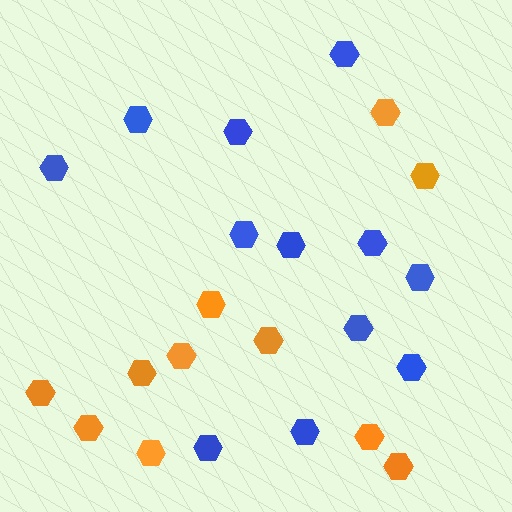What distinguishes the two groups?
There are 2 groups: one group of blue hexagons (12) and one group of orange hexagons (11).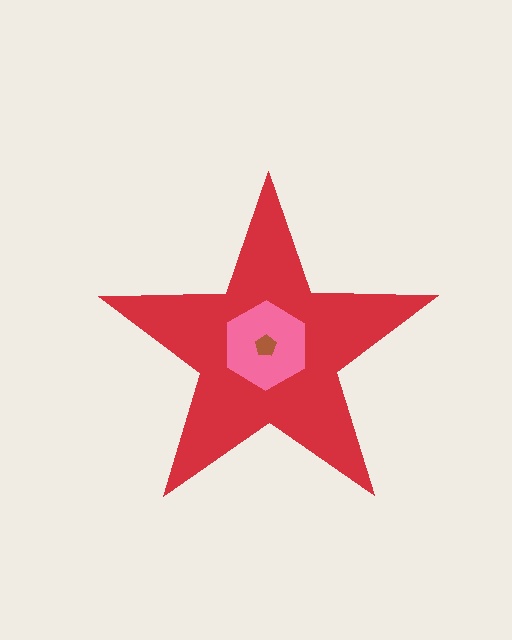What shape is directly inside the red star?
The pink hexagon.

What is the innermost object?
The brown pentagon.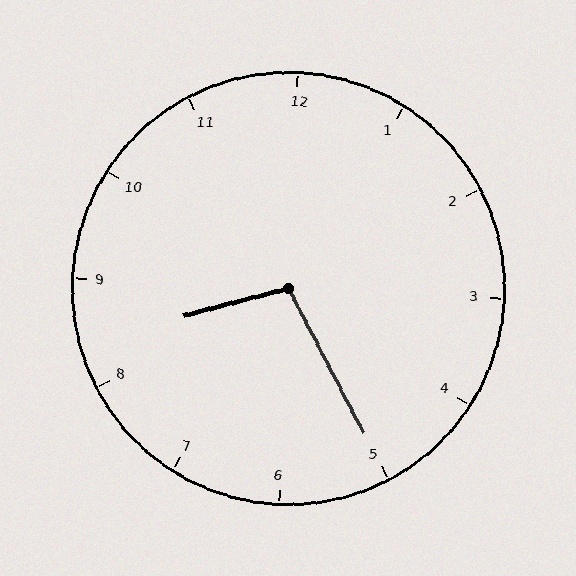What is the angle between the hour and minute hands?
Approximately 102 degrees.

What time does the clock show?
8:25.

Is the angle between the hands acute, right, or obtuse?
It is obtuse.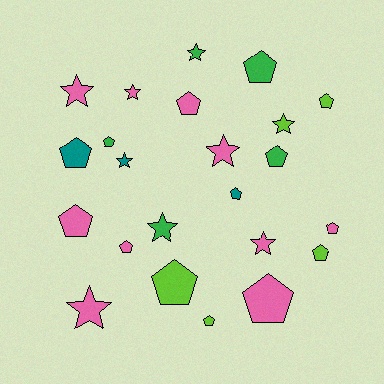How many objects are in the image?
There are 23 objects.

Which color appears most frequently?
Pink, with 10 objects.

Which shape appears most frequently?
Pentagon, with 14 objects.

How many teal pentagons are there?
There are 2 teal pentagons.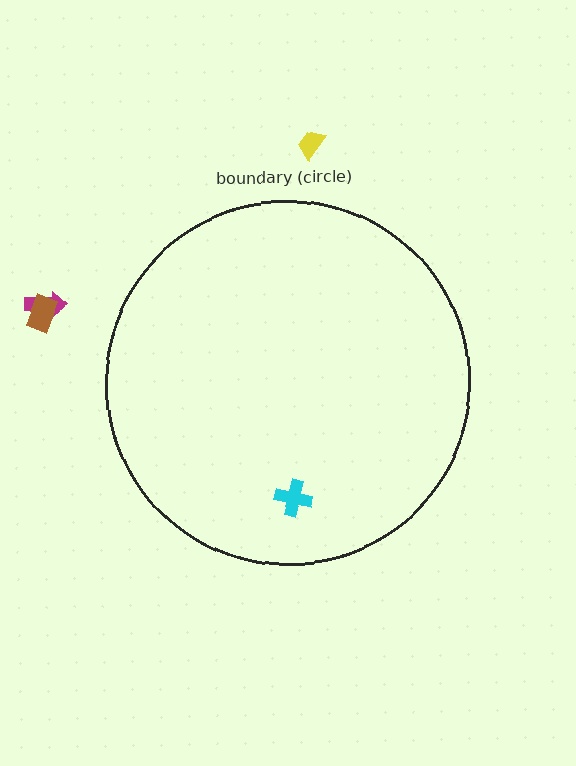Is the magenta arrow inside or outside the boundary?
Outside.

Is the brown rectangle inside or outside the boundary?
Outside.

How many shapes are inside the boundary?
1 inside, 3 outside.